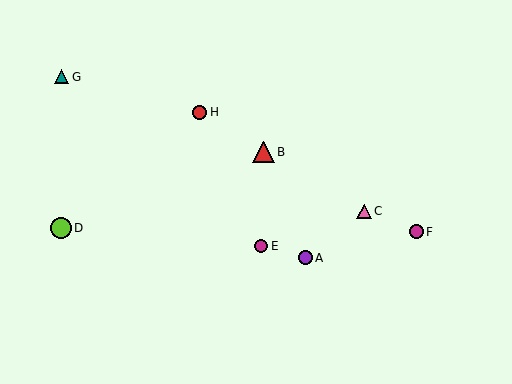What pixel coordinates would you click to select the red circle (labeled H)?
Click at (200, 112) to select the red circle H.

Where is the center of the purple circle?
The center of the purple circle is at (305, 258).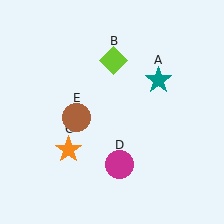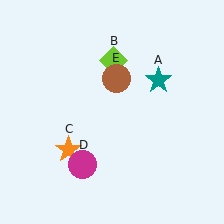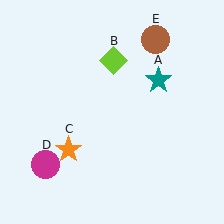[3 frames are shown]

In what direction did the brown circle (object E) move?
The brown circle (object E) moved up and to the right.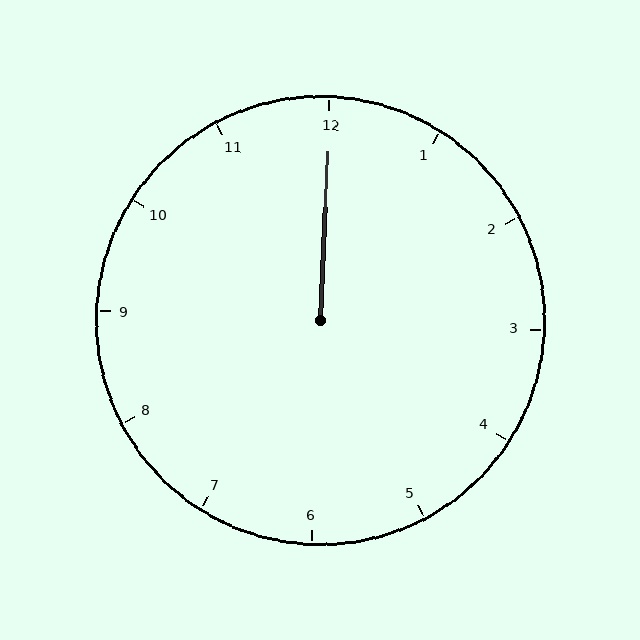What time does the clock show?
12:00.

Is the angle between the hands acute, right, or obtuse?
It is acute.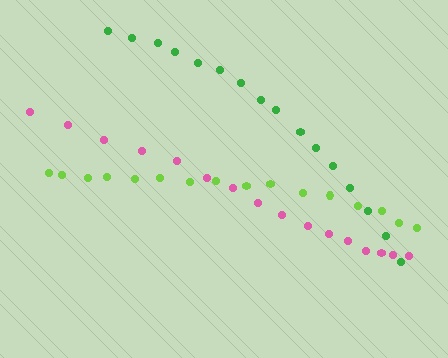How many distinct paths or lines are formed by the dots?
There are 3 distinct paths.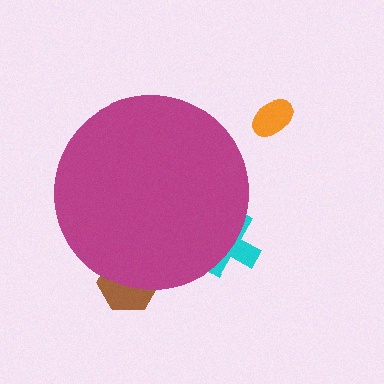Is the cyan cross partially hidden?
Yes, the cyan cross is partially hidden behind the magenta circle.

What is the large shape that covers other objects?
A magenta circle.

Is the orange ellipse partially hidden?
No, the orange ellipse is fully visible.